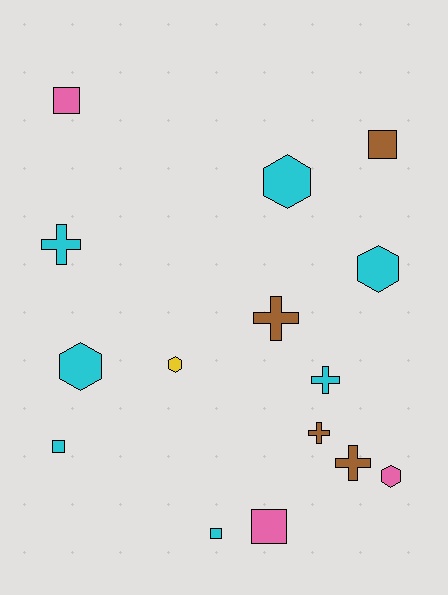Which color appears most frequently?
Cyan, with 7 objects.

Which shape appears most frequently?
Cross, with 5 objects.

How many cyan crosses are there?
There are 2 cyan crosses.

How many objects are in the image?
There are 15 objects.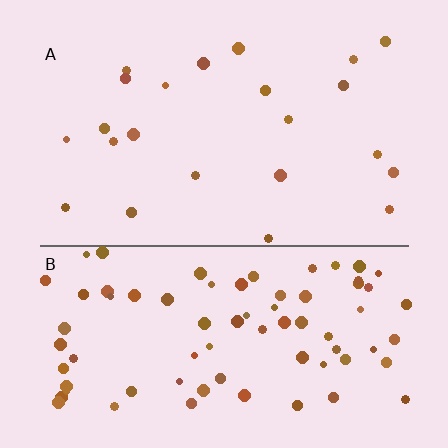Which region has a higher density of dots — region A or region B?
B (the bottom).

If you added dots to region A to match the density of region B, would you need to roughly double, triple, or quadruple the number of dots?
Approximately triple.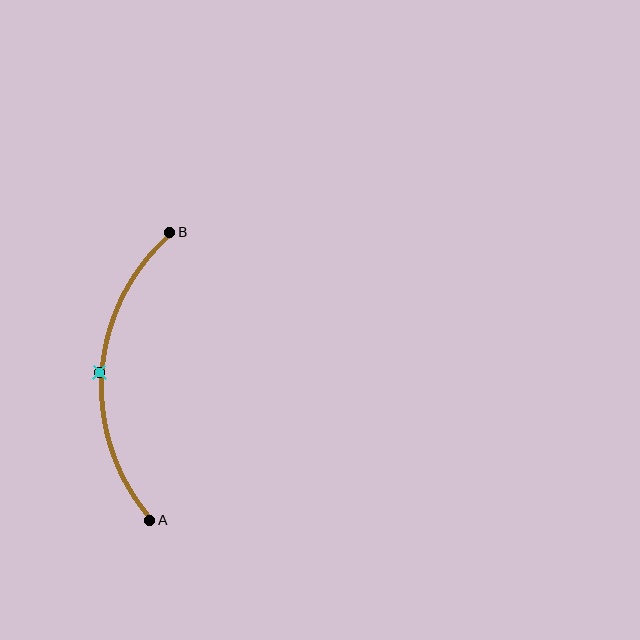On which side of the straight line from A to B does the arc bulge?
The arc bulges to the left of the straight line connecting A and B.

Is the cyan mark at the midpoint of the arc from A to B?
Yes. The cyan mark lies on the arc at equal arc-length from both A and B — it is the arc midpoint.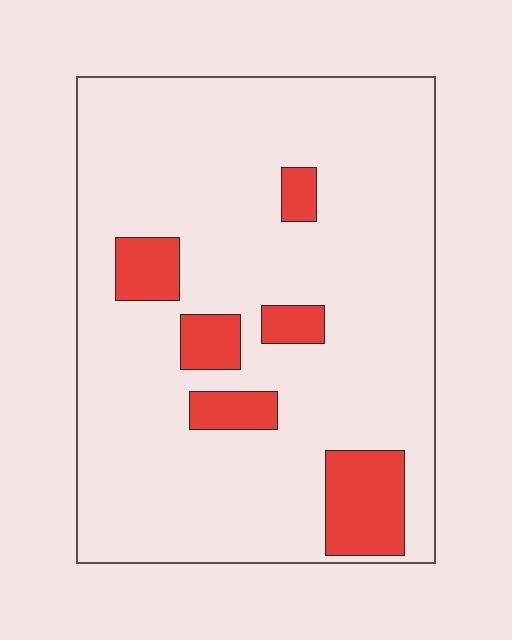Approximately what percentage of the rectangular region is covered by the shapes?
Approximately 15%.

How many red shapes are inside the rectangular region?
6.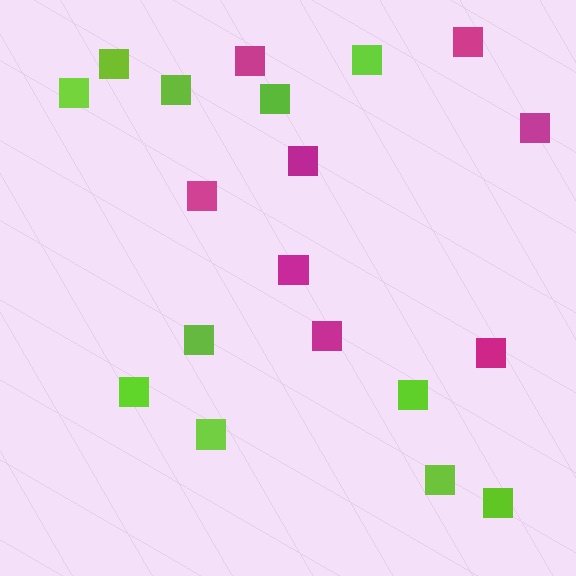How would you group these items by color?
There are 2 groups: one group of magenta squares (8) and one group of lime squares (11).